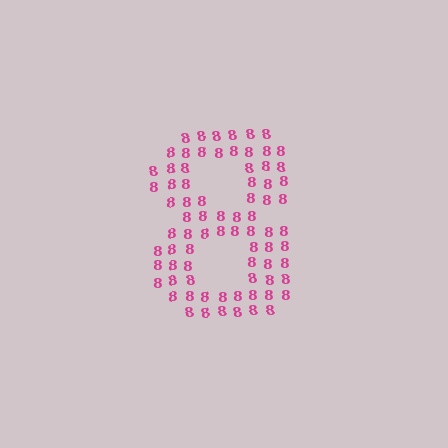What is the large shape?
The large shape is the digit 8.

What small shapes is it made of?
It is made of small digit 8's.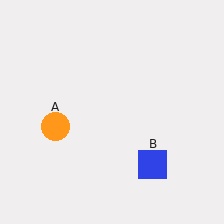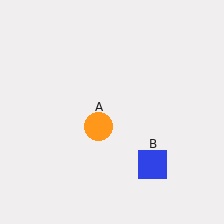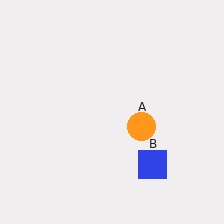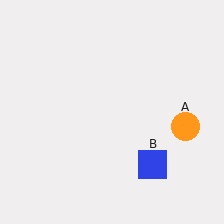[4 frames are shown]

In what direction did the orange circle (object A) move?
The orange circle (object A) moved right.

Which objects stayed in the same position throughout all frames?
Blue square (object B) remained stationary.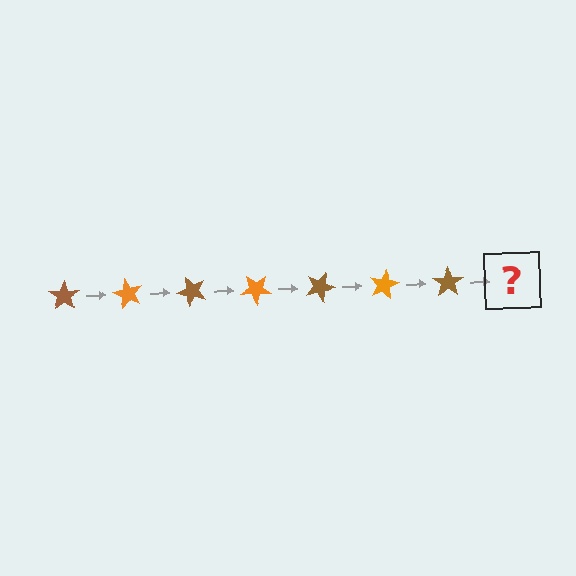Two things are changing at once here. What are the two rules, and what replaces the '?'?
The two rules are that it rotates 60 degrees each step and the color cycles through brown and orange. The '?' should be an orange star, rotated 420 degrees from the start.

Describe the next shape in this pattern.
It should be an orange star, rotated 420 degrees from the start.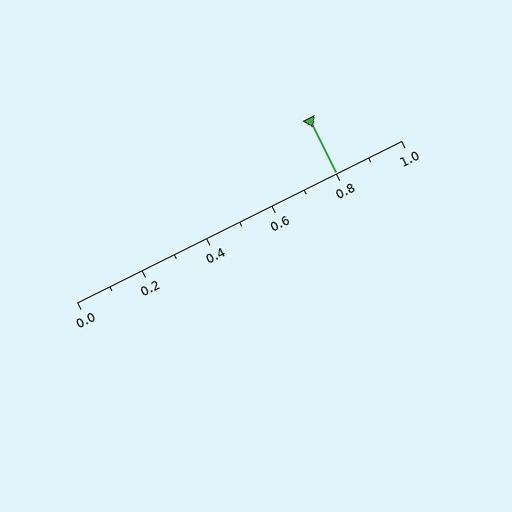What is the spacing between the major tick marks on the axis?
The major ticks are spaced 0.2 apart.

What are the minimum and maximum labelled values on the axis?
The axis runs from 0.0 to 1.0.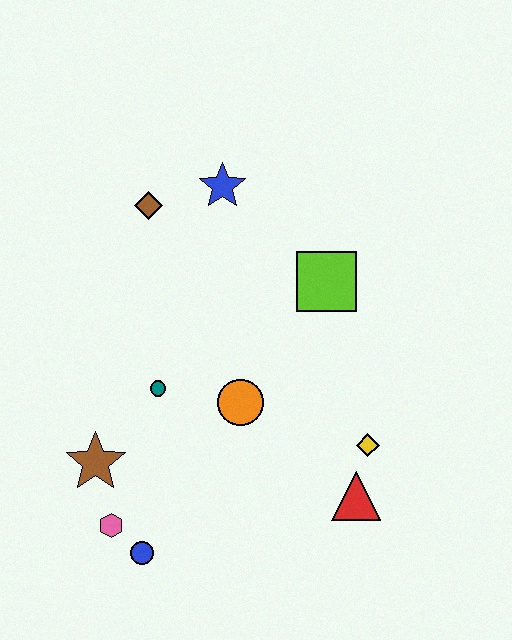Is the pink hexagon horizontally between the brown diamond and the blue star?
No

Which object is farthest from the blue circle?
The blue star is farthest from the blue circle.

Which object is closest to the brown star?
The pink hexagon is closest to the brown star.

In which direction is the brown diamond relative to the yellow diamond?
The brown diamond is above the yellow diamond.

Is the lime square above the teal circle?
Yes